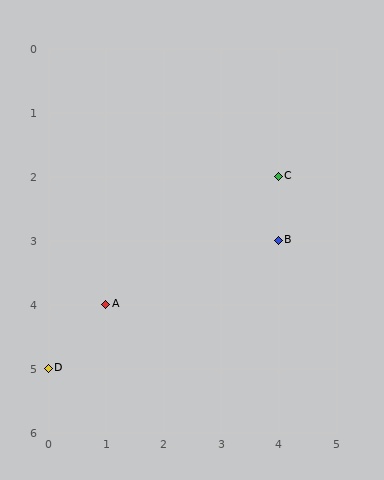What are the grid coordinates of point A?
Point A is at grid coordinates (1, 4).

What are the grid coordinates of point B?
Point B is at grid coordinates (4, 3).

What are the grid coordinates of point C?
Point C is at grid coordinates (4, 2).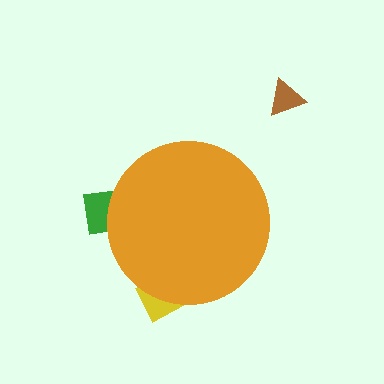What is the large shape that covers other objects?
An orange circle.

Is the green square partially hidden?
Yes, the green square is partially hidden behind the orange circle.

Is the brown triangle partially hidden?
No, the brown triangle is fully visible.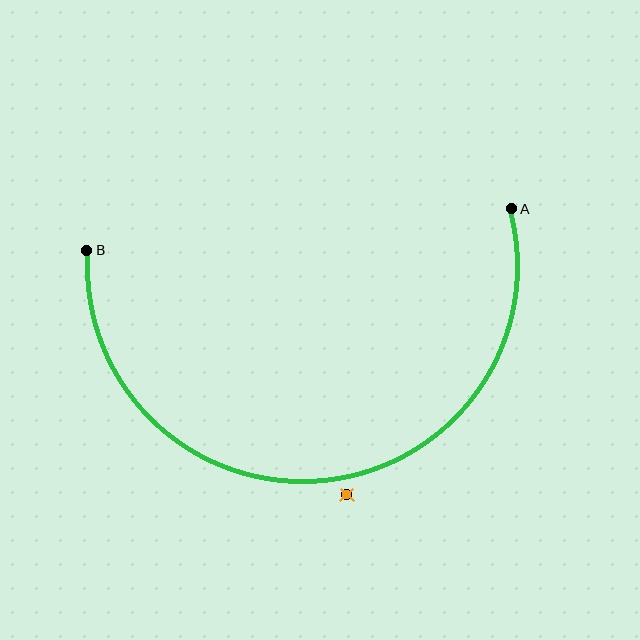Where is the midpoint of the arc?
The arc midpoint is the point on the curve farthest from the straight line joining A and B. It sits below that line.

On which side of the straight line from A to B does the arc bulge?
The arc bulges below the straight line connecting A and B.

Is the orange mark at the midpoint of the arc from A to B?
No — the orange mark does not lie on the arc at all. It sits slightly outside the curve.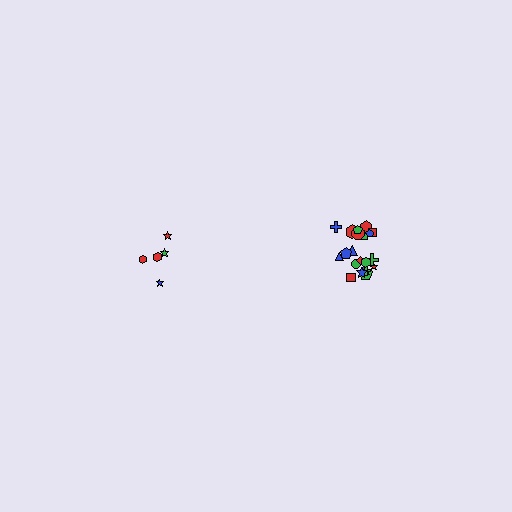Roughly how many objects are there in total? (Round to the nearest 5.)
Roughly 25 objects in total.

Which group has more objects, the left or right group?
The right group.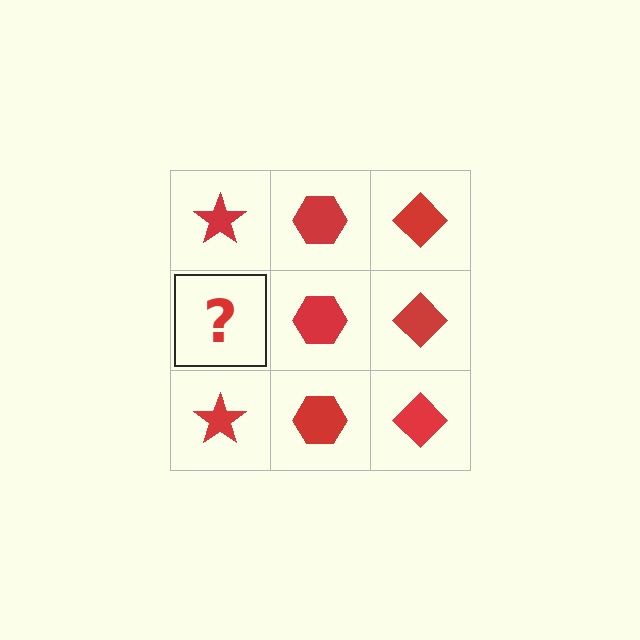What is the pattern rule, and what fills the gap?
The rule is that each column has a consistent shape. The gap should be filled with a red star.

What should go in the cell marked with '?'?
The missing cell should contain a red star.